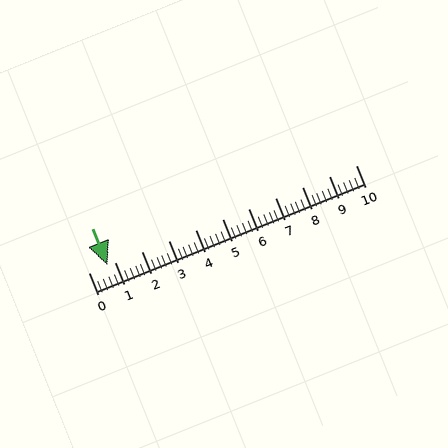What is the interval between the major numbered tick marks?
The major tick marks are spaced 1 units apart.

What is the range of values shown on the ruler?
The ruler shows values from 0 to 10.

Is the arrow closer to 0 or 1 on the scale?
The arrow is closer to 1.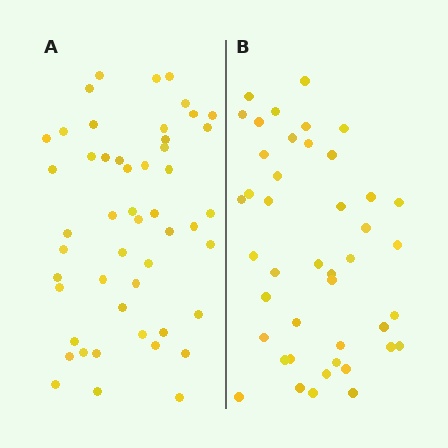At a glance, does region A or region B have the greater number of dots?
Region A (the left region) has more dots.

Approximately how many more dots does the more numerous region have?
Region A has roughly 8 or so more dots than region B.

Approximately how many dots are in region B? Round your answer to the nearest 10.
About 40 dots. (The exact count is 43, which rounds to 40.)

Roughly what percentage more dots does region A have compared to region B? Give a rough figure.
About 15% more.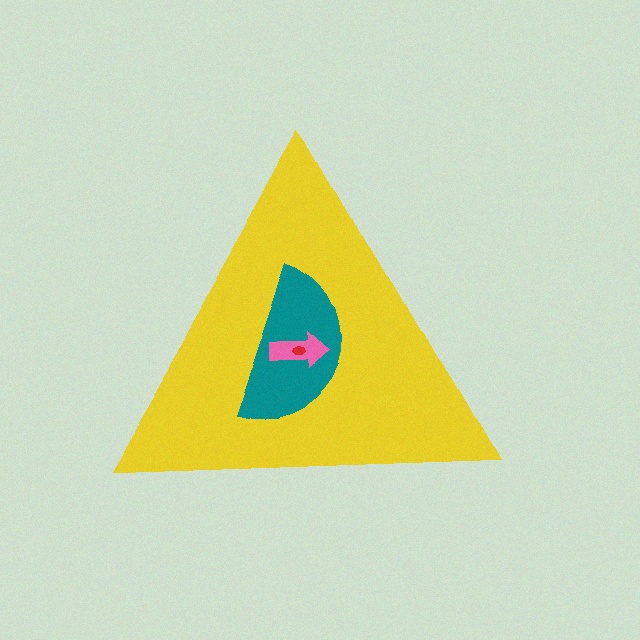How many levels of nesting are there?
4.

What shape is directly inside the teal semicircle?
The pink arrow.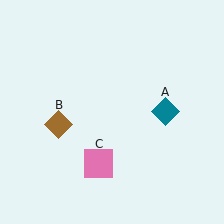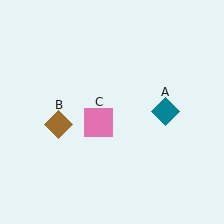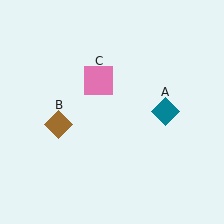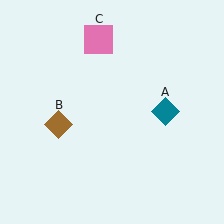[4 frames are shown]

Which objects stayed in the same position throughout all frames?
Teal diamond (object A) and brown diamond (object B) remained stationary.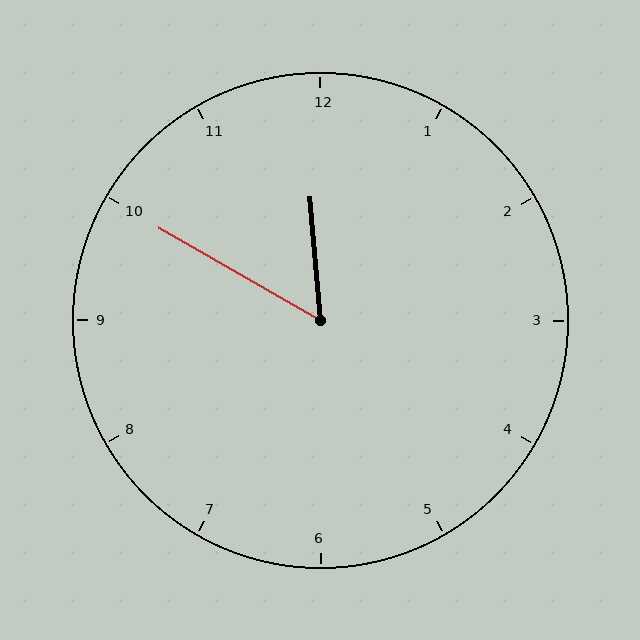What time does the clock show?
11:50.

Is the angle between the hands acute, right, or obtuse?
It is acute.